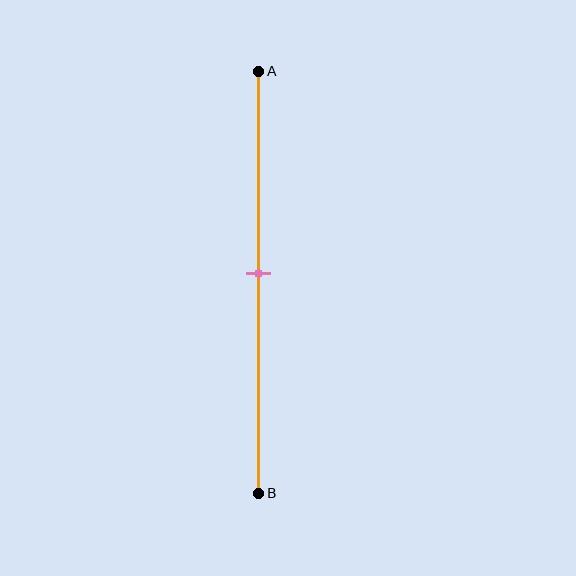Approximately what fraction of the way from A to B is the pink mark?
The pink mark is approximately 50% of the way from A to B.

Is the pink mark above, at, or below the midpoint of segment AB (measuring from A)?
The pink mark is approximately at the midpoint of segment AB.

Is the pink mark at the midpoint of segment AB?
Yes, the mark is approximately at the midpoint.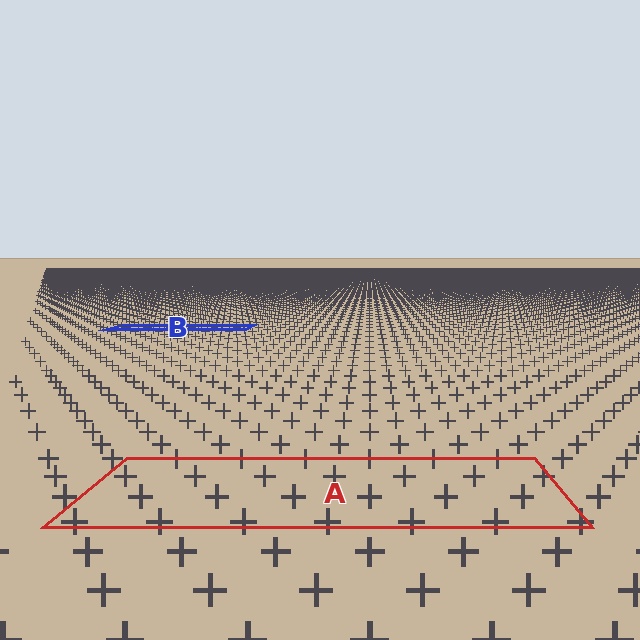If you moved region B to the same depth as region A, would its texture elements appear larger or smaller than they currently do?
They would appear larger. At a closer depth, the same texture elements are projected at a bigger on-screen size.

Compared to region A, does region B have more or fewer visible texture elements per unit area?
Region B has more texture elements per unit area — they are packed more densely because it is farther away.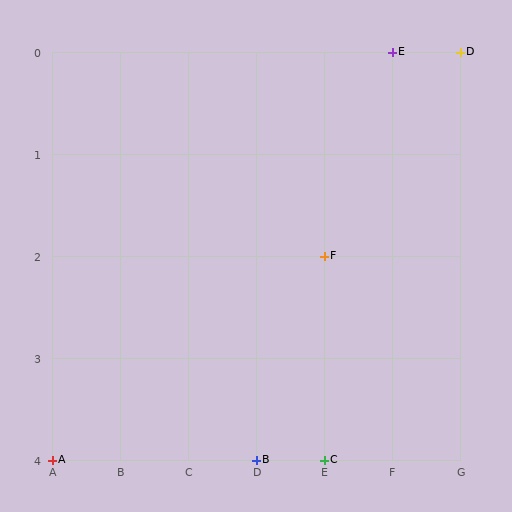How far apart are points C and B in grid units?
Points C and B are 1 column apart.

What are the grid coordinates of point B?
Point B is at grid coordinates (D, 4).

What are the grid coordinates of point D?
Point D is at grid coordinates (G, 0).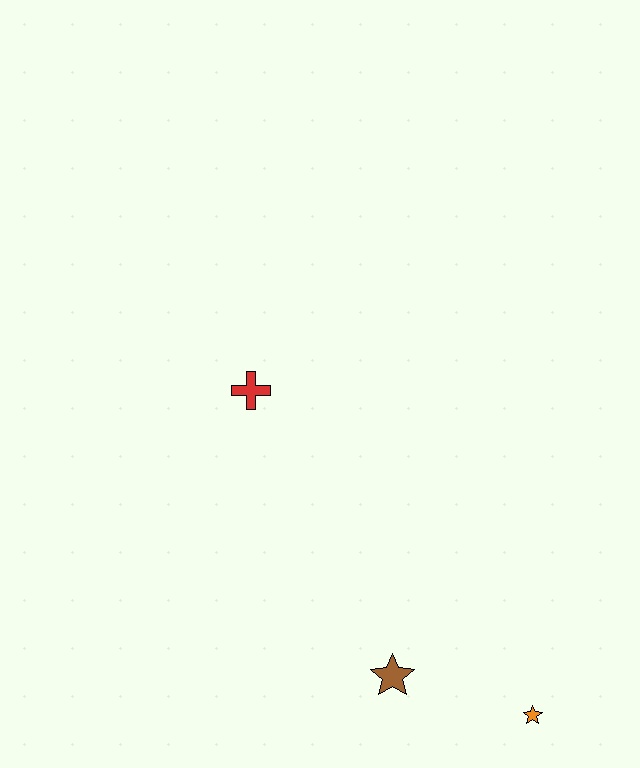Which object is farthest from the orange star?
The red cross is farthest from the orange star.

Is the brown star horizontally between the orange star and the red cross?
Yes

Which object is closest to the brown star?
The orange star is closest to the brown star.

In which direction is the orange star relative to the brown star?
The orange star is to the right of the brown star.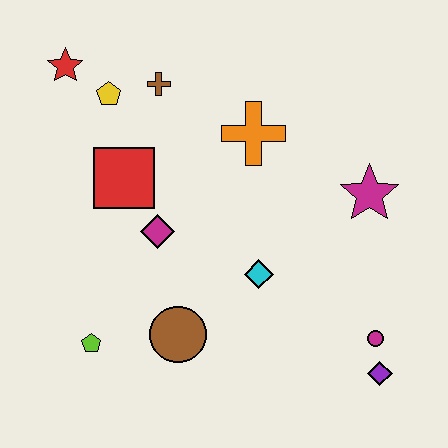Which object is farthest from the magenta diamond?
The purple diamond is farthest from the magenta diamond.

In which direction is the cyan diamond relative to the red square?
The cyan diamond is to the right of the red square.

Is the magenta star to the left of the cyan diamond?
No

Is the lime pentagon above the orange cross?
No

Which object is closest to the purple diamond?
The magenta circle is closest to the purple diamond.